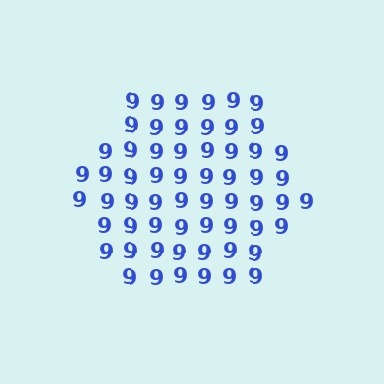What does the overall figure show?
The overall figure shows a hexagon.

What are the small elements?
The small elements are digit 9's.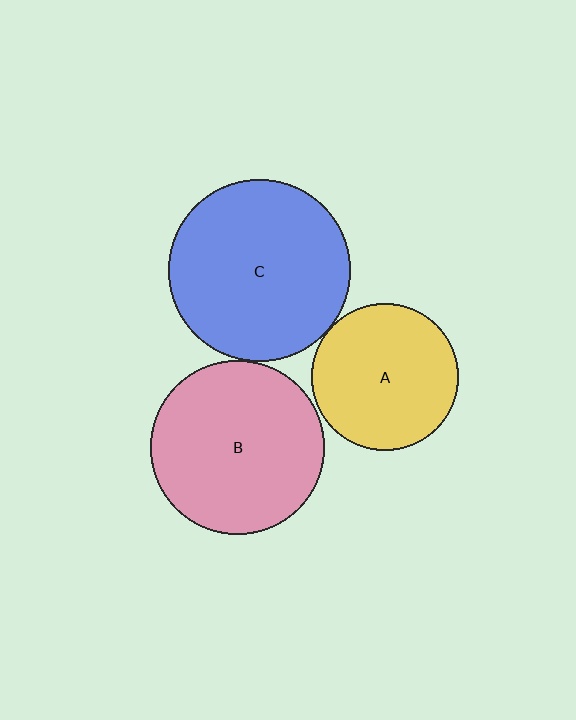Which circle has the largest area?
Circle C (blue).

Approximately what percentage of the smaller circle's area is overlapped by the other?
Approximately 5%.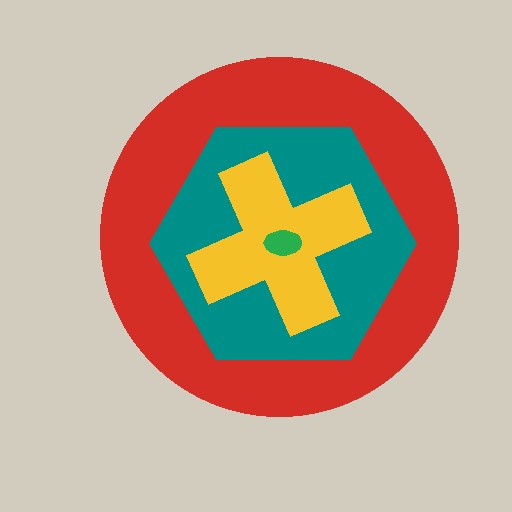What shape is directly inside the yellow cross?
The green ellipse.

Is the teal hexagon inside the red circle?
Yes.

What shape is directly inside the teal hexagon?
The yellow cross.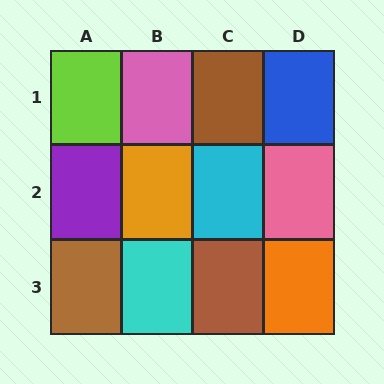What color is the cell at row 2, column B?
Orange.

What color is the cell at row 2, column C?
Cyan.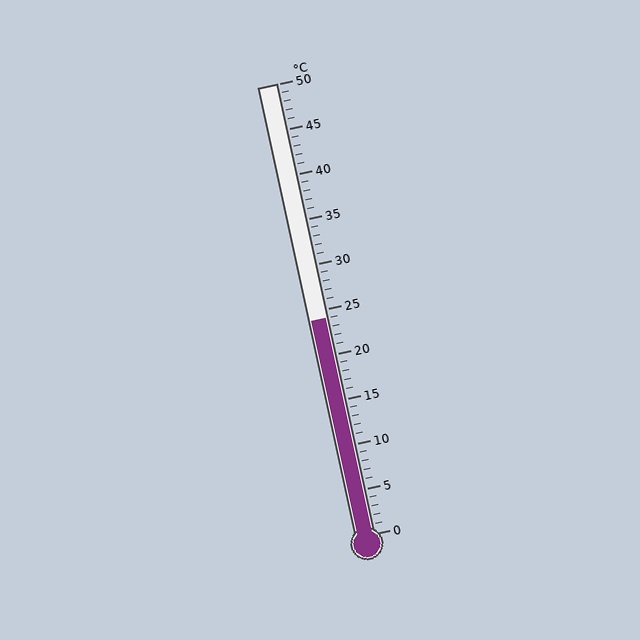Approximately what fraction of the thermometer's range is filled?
The thermometer is filled to approximately 50% of its range.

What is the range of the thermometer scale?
The thermometer scale ranges from 0°C to 50°C.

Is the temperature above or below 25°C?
The temperature is below 25°C.